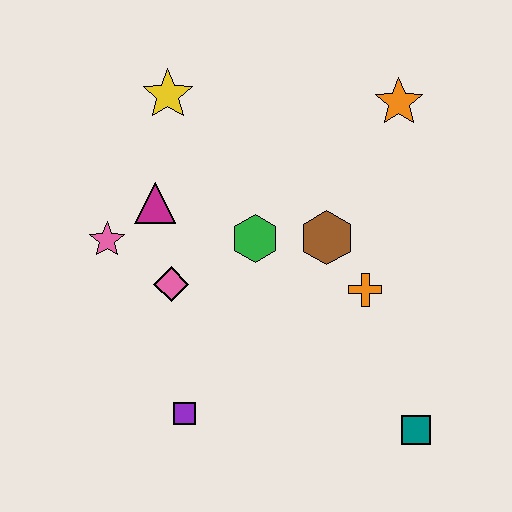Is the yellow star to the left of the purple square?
Yes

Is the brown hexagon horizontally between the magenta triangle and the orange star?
Yes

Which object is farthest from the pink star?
The teal square is farthest from the pink star.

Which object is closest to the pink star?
The magenta triangle is closest to the pink star.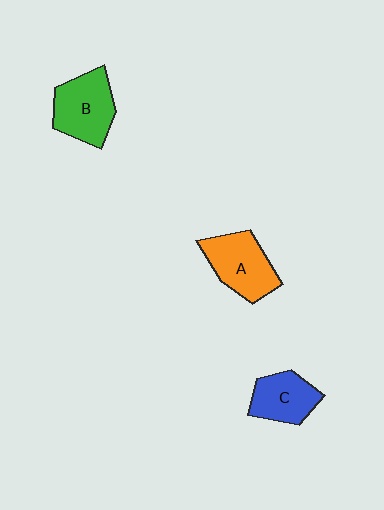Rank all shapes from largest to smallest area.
From largest to smallest: B (green), A (orange), C (blue).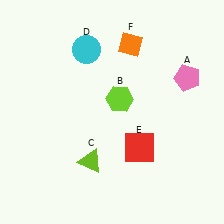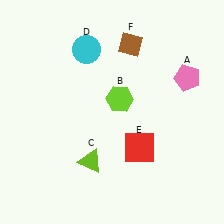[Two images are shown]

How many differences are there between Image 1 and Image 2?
There is 1 difference between the two images.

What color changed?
The diamond (F) changed from orange in Image 1 to brown in Image 2.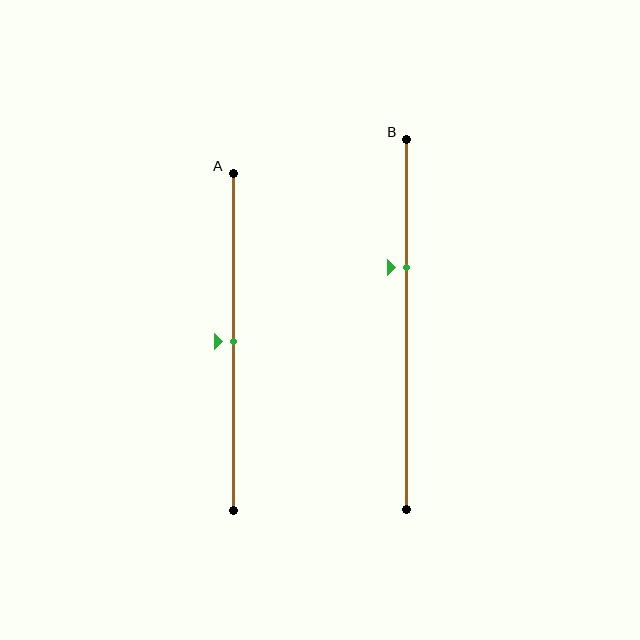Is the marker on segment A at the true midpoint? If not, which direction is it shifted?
Yes, the marker on segment A is at the true midpoint.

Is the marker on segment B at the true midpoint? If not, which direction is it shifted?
No, the marker on segment B is shifted upward by about 15% of the segment length.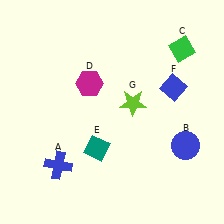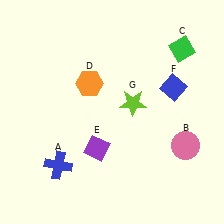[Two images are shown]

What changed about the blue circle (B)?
In Image 1, B is blue. In Image 2, it changed to pink.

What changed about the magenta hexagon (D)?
In Image 1, D is magenta. In Image 2, it changed to orange.